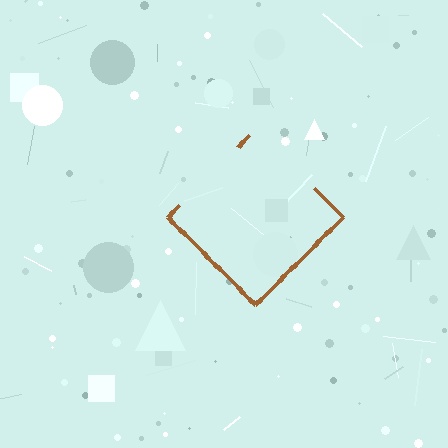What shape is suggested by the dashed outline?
The dashed outline suggests a diamond.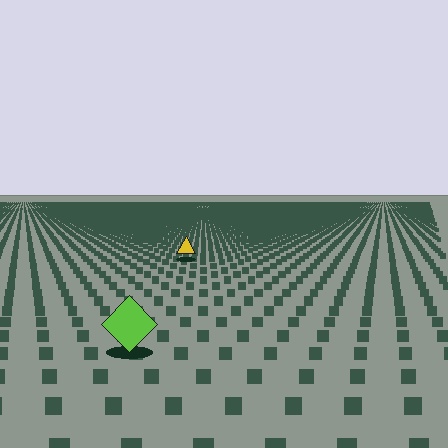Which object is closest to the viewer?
The lime diamond is closest. The texture marks near it are larger and more spread out.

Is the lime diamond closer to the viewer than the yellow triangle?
Yes. The lime diamond is closer — you can tell from the texture gradient: the ground texture is coarser near it.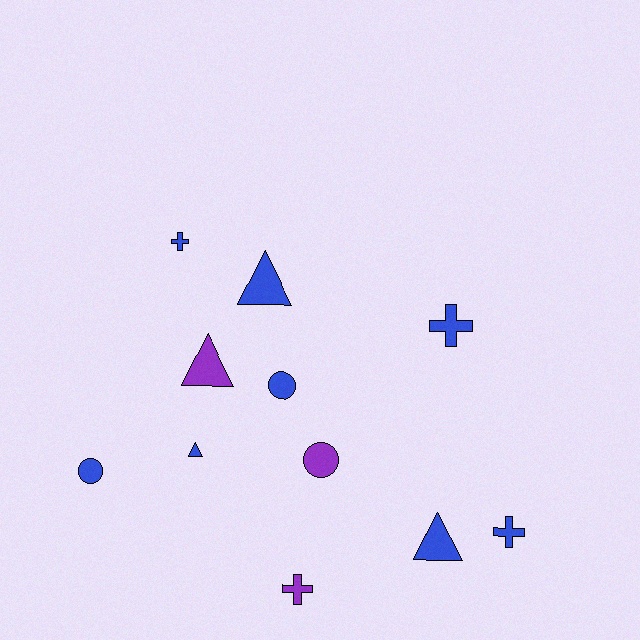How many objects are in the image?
There are 11 objects.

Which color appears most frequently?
Blue, with 8 objects.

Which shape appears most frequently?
Triangle, with 4 objects.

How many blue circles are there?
There are 2 blue circles.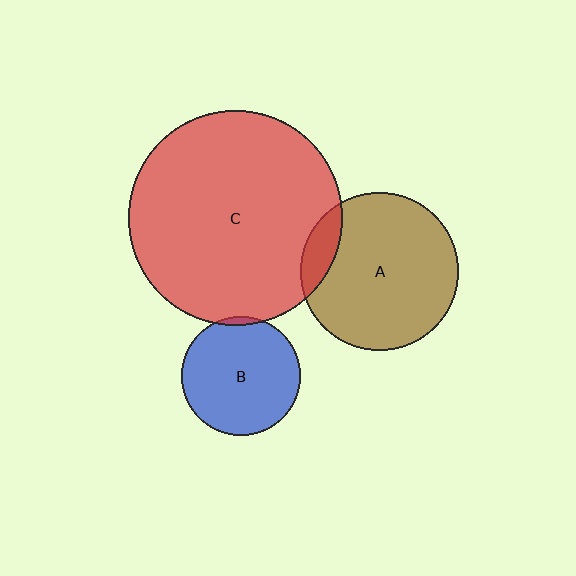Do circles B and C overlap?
Yes.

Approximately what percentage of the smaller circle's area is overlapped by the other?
Approximately 5%.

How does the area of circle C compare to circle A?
Approximately 1.8 times.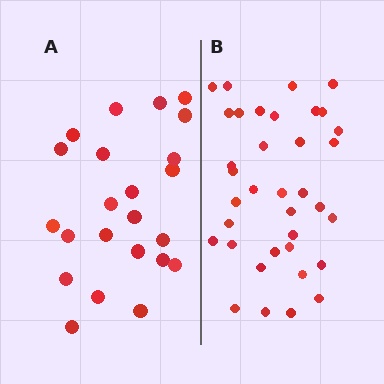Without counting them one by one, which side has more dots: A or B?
Region B (the right region) has more dots.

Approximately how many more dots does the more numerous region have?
Region B has approximately 15 more dots than region A.